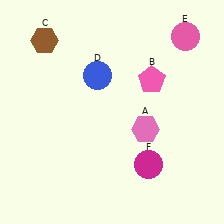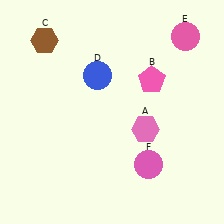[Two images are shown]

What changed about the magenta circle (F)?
In Image 1, F is magenta. In Image 2, it changed to pink.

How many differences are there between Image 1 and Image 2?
There is 1 difference between the two images.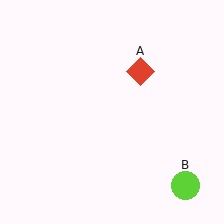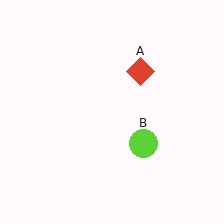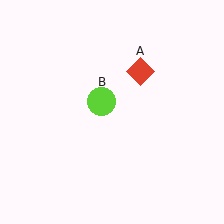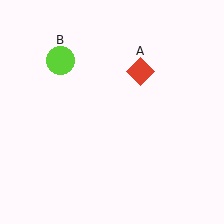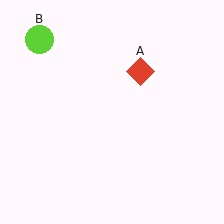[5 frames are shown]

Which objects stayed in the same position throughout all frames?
Red diamond (object A) remained stationary.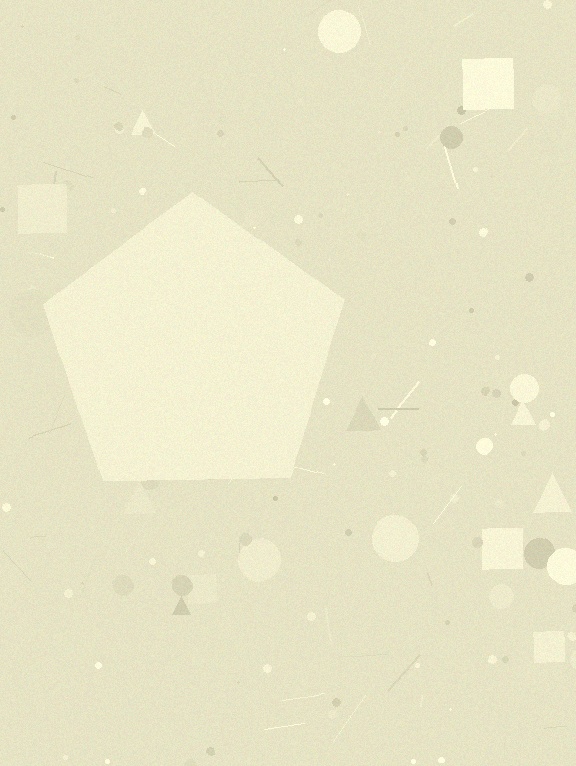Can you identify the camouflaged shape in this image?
The camouflaged shape is a pentagon.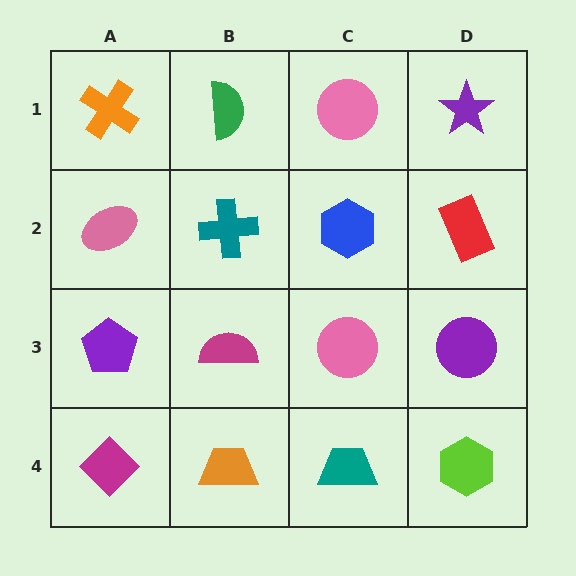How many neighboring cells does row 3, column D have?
3.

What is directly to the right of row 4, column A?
An orange trapezoid.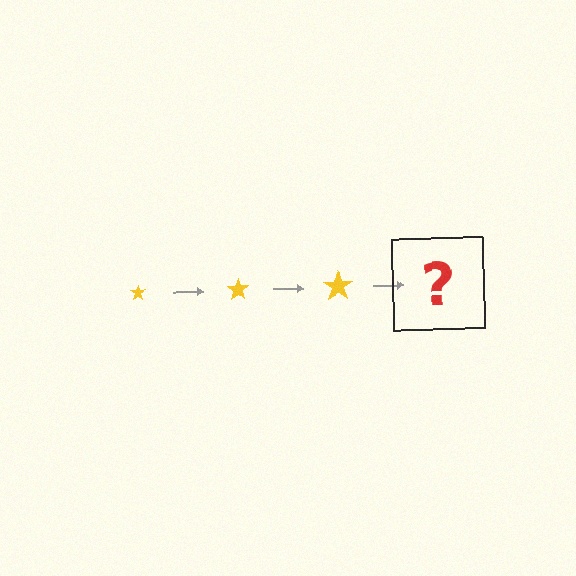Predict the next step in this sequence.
The next step is a yellow star, larger than the previous one.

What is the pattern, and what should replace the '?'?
The pattern is that the star gets progressively larger each step. The '?' should be a yellow star, larger than the previous one.